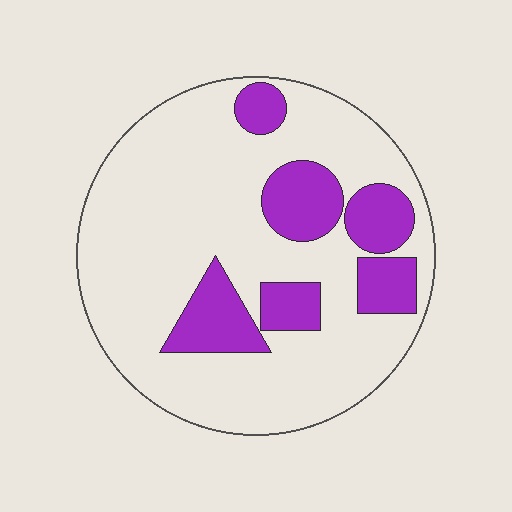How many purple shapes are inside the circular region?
6.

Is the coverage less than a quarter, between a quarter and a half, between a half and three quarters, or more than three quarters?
Less than a quarter.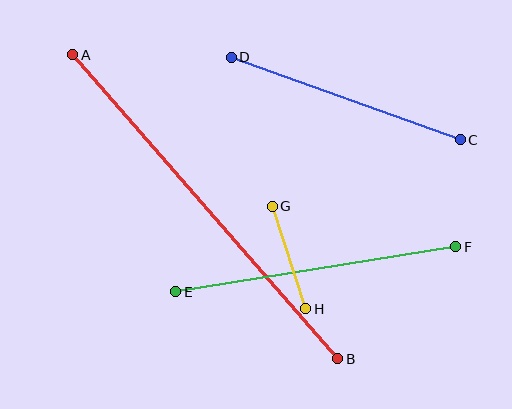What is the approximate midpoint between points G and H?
The midpoint is at approximately (289, 258) pixels.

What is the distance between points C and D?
The distance is approximately 244 pixels.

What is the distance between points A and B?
The distance is approximately 403 pixels.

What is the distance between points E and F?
The distance is approximately 284 pixels.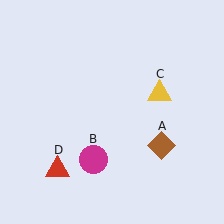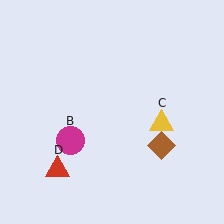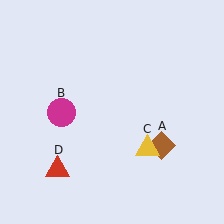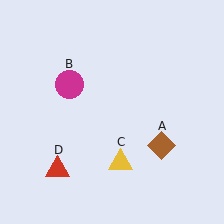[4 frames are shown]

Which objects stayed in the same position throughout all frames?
Brown diamond (object A) and red triangle (object D) remained stationary.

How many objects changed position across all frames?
2 objects changed position: magenta circle (object B), yellow triangle (object C).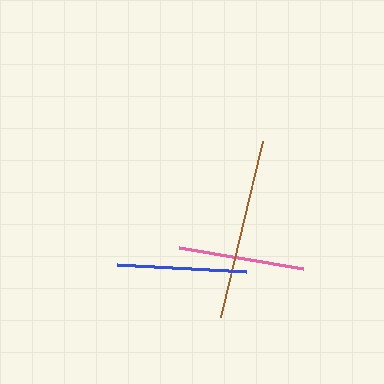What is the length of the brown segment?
The brown segment is approximately 181 pixels long.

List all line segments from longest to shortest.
From longest to shortest: brown, blue, pink.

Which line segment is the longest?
The brown line is the longest at approximately 181 pixels.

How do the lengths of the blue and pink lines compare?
The blue and pink lines are approximately the same length.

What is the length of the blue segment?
The blue segment is approximately 130 pixels long.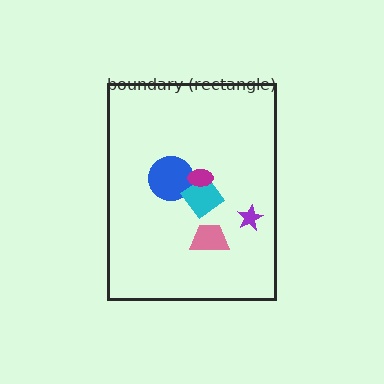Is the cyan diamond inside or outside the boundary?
Inside.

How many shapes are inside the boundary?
5 inside, 0 outside.